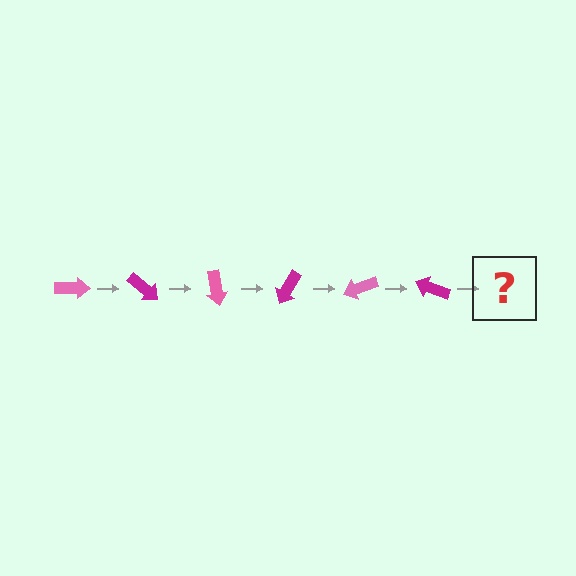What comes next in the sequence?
The next element should be a pink arrow, rotated 240 degrees from the start.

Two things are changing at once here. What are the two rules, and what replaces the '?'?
The two rules are that it rotates 40 degrees each step and the color cycles through pink and magenta. The '?' should be a pink arrow, rotated 240 degrees from the start.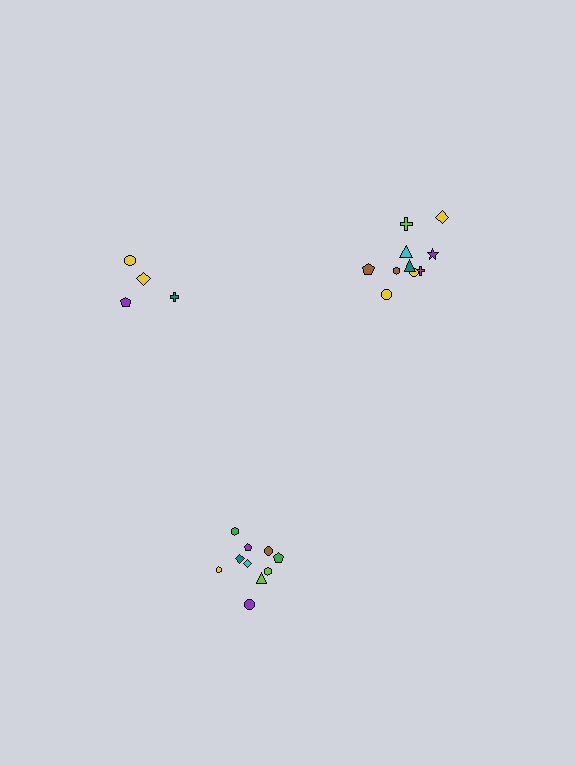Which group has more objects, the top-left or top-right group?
The top-right group.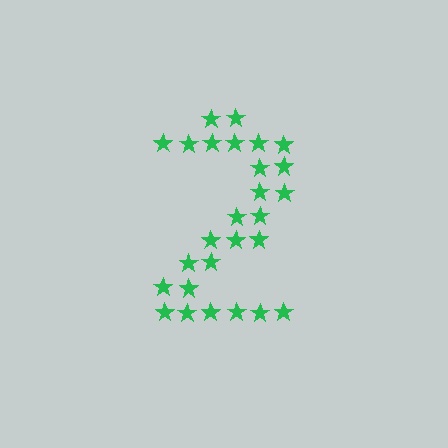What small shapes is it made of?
It is made of small stars.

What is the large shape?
The large shape is the digit 2.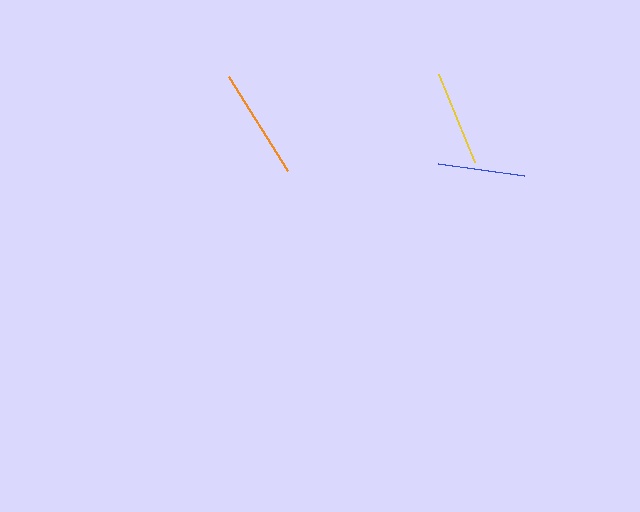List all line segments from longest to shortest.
From longest to shortest: orange, yellow, blue.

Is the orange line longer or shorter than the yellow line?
The orange line is longer than the yellow line.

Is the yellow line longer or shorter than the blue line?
The yellow line is longer than the blue line.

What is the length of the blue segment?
The blue segment is approximately 86 pixels long.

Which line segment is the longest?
The orange line is the longest at approximately 111 pixels.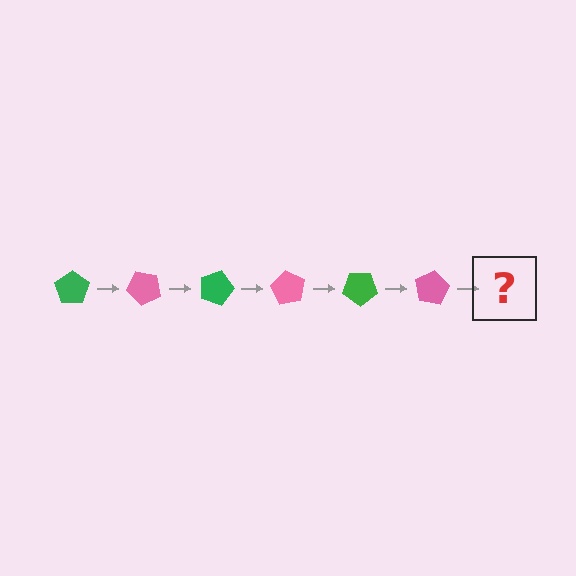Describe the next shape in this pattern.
It should be a green pentagon, rotated 270 degrees from the start.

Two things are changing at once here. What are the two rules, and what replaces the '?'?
The two rules are that it rotates 45 degrees each step and the color cycles through green and pink. The '?' should be a green pentagon, rotated 270 degrees from the start.